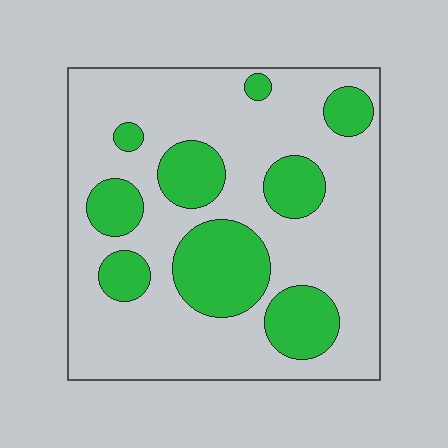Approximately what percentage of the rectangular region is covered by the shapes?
Approximately 30%.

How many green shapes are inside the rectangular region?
9.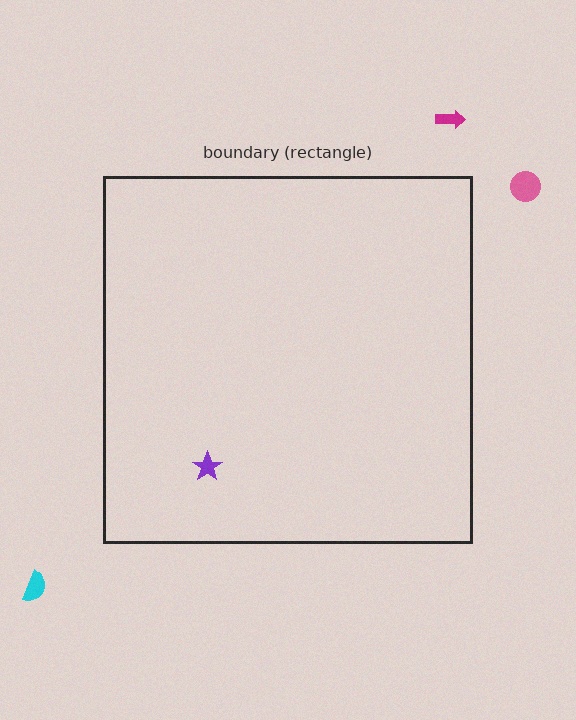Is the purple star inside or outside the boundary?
Inside.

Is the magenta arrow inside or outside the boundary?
Outside.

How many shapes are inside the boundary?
1 inside, 3 outside.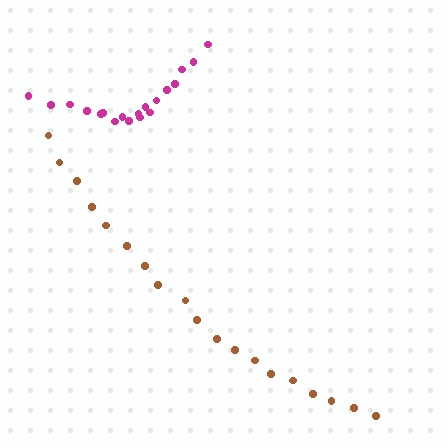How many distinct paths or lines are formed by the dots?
There are 2 distinct paths.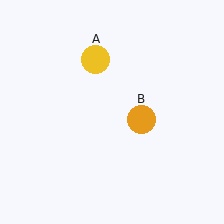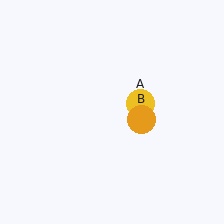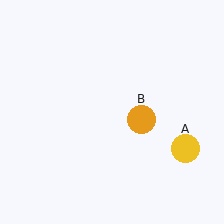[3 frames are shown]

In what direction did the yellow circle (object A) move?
The yellow circle (object A) moved down and to the right.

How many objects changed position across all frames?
1 object changed position: yellow circle (object A).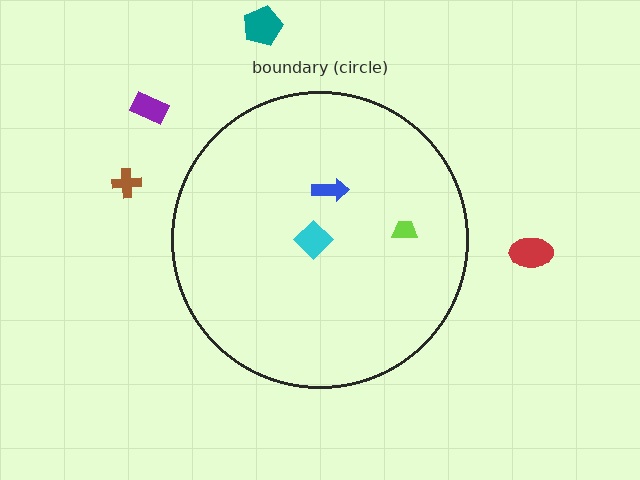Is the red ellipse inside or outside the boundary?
Outside.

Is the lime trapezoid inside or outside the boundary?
Inside.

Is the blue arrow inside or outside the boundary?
Inside.